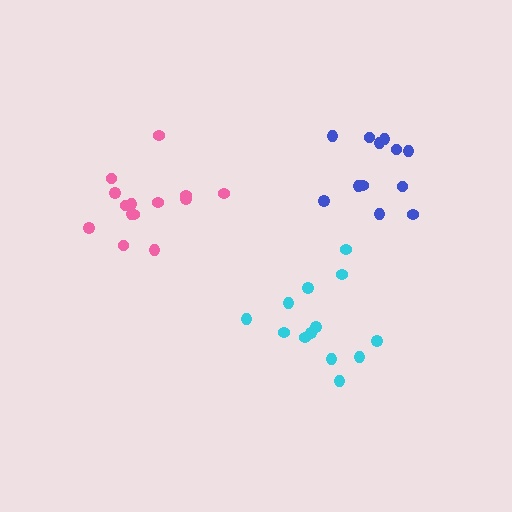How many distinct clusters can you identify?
There are 3 distinct clusters.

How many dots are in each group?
Group 1: 13 dots, Group 2: 12 dots, Group 3: 14 dots (39 total).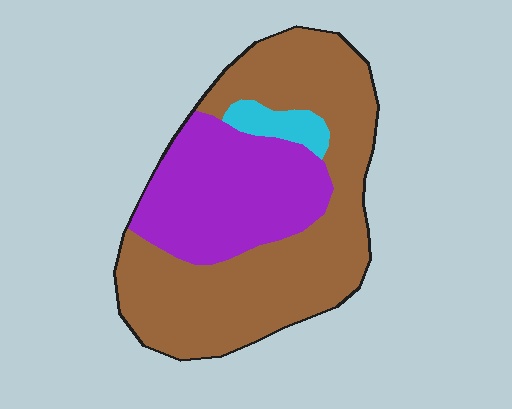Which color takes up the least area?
Cyan, at roughly 5%.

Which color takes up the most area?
Brown, at roughly 60%.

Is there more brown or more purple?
Brown.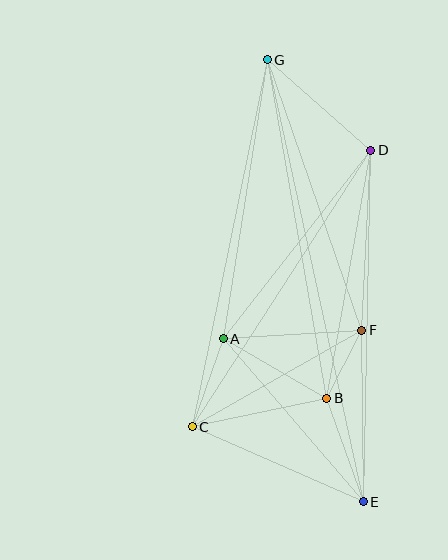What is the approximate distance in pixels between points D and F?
The distance between D and F is approximately 180 pixels.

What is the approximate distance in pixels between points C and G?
The distance between C and G is approximately 375 pixels.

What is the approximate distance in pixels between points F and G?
The distance between F and G is approximately 287 pixels.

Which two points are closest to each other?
Points B and F are closest to each other.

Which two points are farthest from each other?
Points E and G are farthest from each other.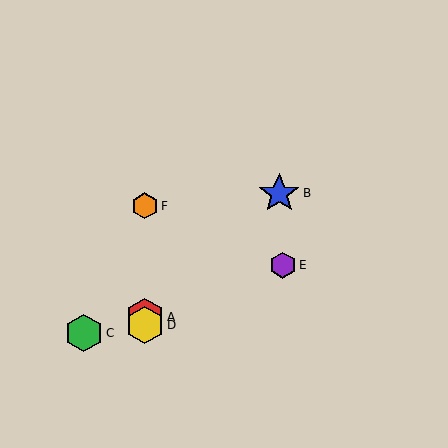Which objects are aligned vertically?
Objects A, D, F are aligned vertically.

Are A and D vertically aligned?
Yes, both are at x≈145.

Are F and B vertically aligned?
No, F is at x≈145 and B is at x≈279.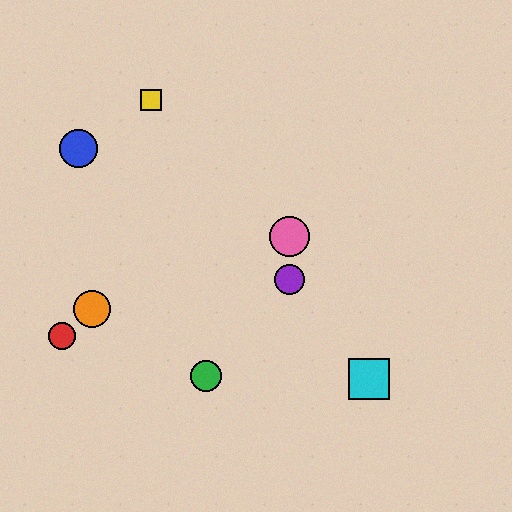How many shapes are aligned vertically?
2 shapes (the purple circle, the pink circle) are aligned vertically.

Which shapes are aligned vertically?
The purple circle, the pink circle are aligned vertically.